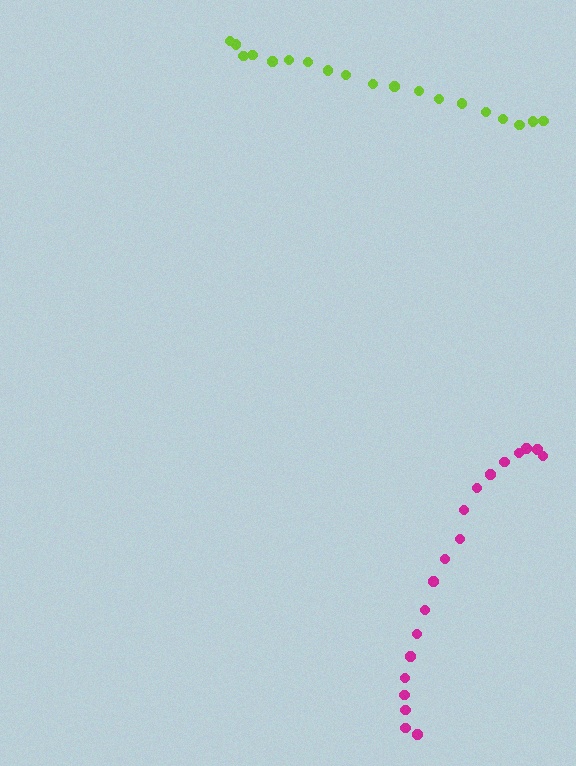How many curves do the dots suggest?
There are 2 distinct paths.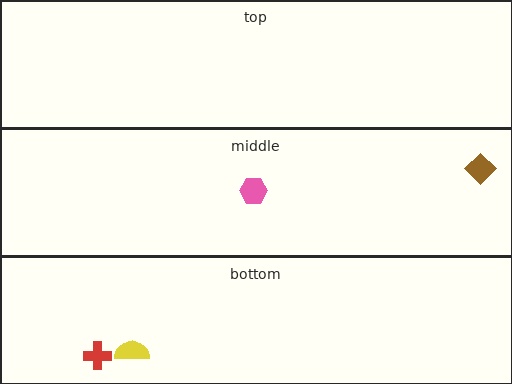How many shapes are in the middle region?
2.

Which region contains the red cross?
The bottom region.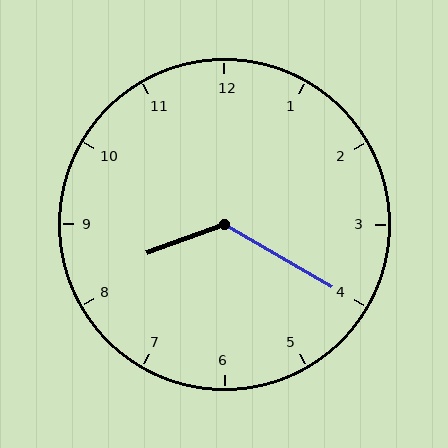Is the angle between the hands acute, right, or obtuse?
It is obtuse.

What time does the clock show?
8:20.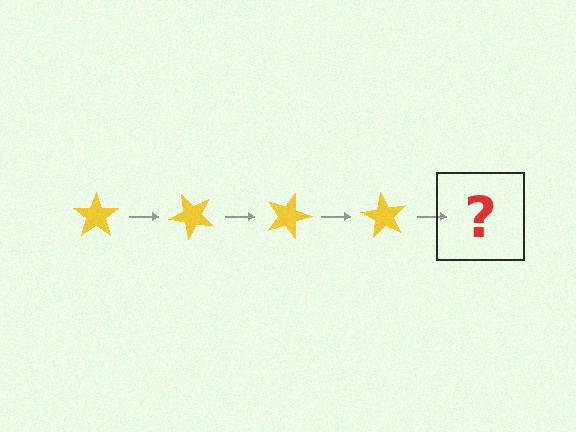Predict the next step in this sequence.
The next step is a yellow star rotated 180 degrees.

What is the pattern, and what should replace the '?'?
The pattern is that the star rotates 45 degrees each step. The '?' should be a yellow star rotated 180 degrees.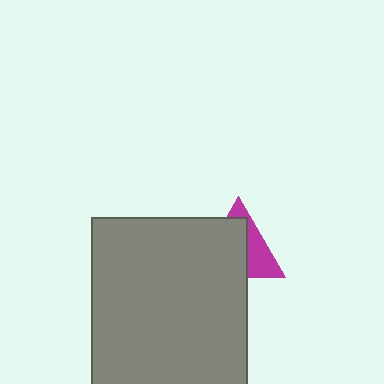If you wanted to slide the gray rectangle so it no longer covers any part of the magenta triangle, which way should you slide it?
Slide it toward the lower-left — that is the most direct way to separate the two shapes.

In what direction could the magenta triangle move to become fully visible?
The magenta triangle could move toward the upper-right. That would shift it out from behind the gray rectangle entirely.